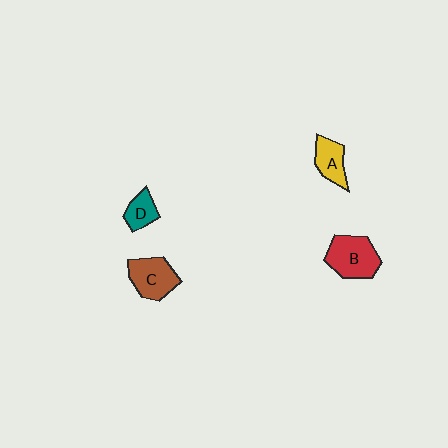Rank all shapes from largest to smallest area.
From largest to smallest: B (red), C (brown), A (yellow), D (teal).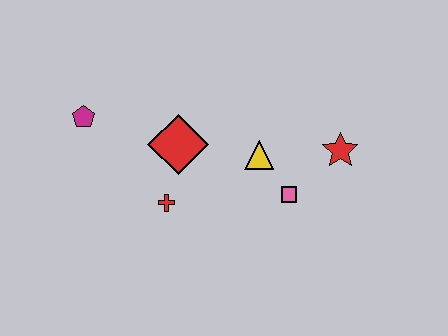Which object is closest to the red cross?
The red diamond is closest to the red cross.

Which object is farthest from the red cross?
The red star is farthest from the red cross.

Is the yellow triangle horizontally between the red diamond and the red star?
Yes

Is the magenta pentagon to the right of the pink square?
No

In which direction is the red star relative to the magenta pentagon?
The red star is to the right of the magenta pentagon.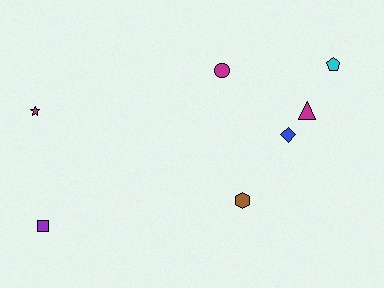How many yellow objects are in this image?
There are no yellow objects.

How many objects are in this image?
There are 7 objects.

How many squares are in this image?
There is 1 square.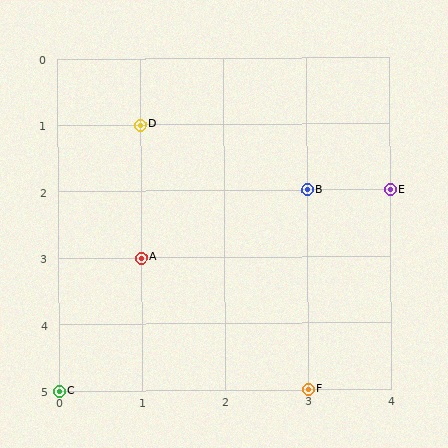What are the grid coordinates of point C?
Point C is at grid coordinates (0, 5).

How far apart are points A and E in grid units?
Points A and E are 3 columns and 1 row apart (about 3.2 grid units diagonally).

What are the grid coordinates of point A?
Point A is at grid coordinates (1, 3).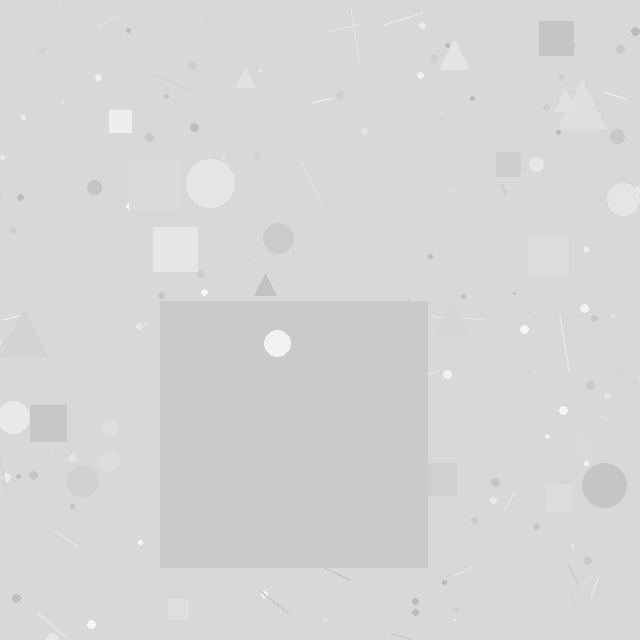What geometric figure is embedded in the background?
A square is embedded in the background.